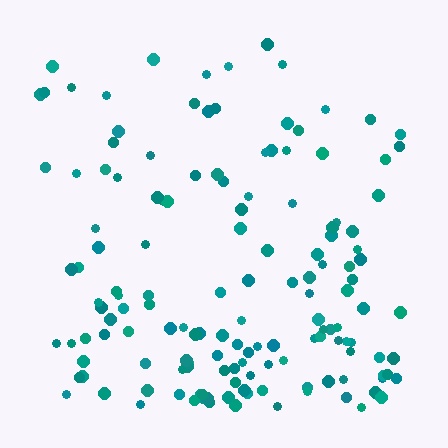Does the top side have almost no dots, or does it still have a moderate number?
Still a moderate number, just noticeably fewer than the bottom.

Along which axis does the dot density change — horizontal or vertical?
Vertical.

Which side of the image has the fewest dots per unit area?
The top.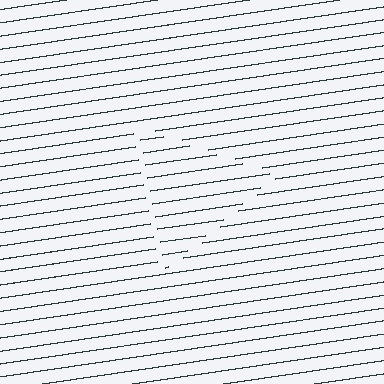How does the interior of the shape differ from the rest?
The interior of the shape contains the same grating, shifted by half a period — the contour is defined by the phase discontinuity where line-ends from the inner and outer gratings abut.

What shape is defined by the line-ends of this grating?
An illusory triangle. The interior of the shape contains the same grating, shifted by half a period — the contour is defined by the phase discontinuity where line-ends from the inner and outer gratings abut.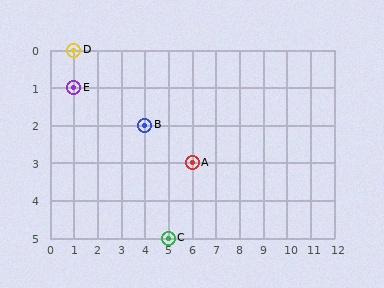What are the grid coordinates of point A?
Point A is at grid coordinates (6, 3).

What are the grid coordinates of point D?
Point D is at grid coordinates (1, 0).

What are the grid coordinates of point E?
Point E is at grid coordinates (1, 1).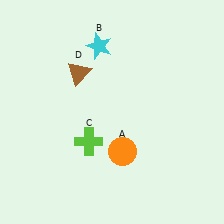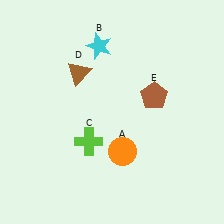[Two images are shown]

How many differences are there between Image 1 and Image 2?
There is 1 difference between the two images.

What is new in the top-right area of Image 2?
A brown pentagon (E) was added in the top-right area of Image 2.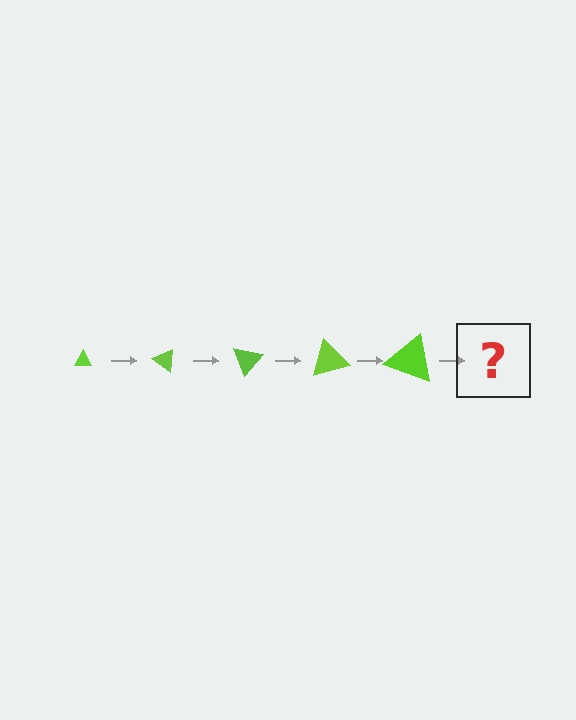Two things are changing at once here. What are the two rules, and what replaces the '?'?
The two rules are that the triangle grows larger each step and it rotates 35 degrees each step. The '?' should be a triangle, larger than the previous one and rotated 175 degrees from the start.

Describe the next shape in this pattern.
It should be a triangle, larger than the previous one and rotated 175 degrees from the start.